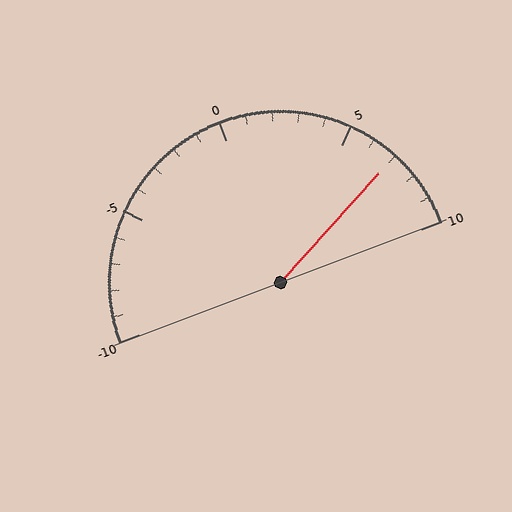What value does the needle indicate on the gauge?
The needle indicates approximately 7.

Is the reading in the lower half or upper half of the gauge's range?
The reading is in the upper half of the range (-10 to 10).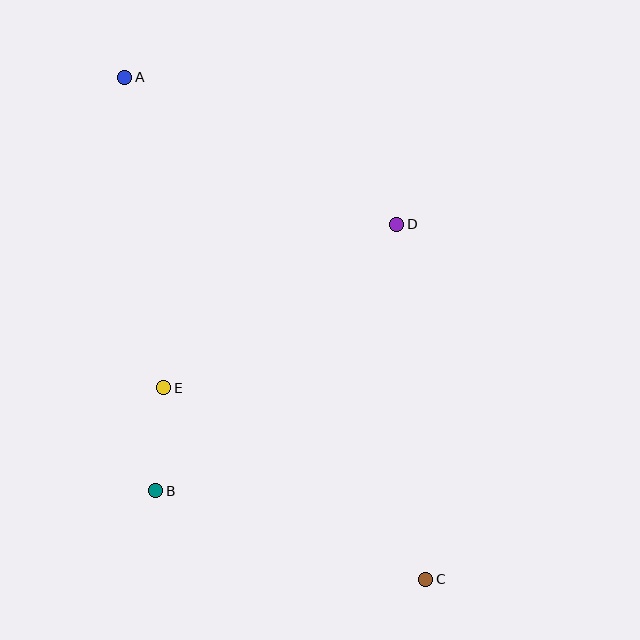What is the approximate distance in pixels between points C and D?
The distance between C and D is approximately 356 pixels.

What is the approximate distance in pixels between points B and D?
The distance between B and D is approximately 359 pixels.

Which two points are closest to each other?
Points B and E are closest to each other.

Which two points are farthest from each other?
Points A and C are farthest from each other.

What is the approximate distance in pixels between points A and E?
The distance between A and E is approximately 313 pixels.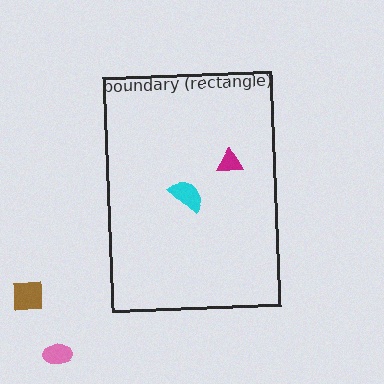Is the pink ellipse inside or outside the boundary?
Outside.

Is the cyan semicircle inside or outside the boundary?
Inside.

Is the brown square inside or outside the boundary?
Outside.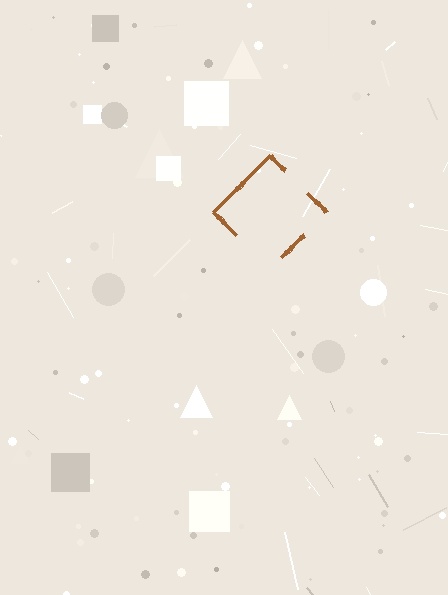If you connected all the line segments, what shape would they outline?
They would outline a diamond.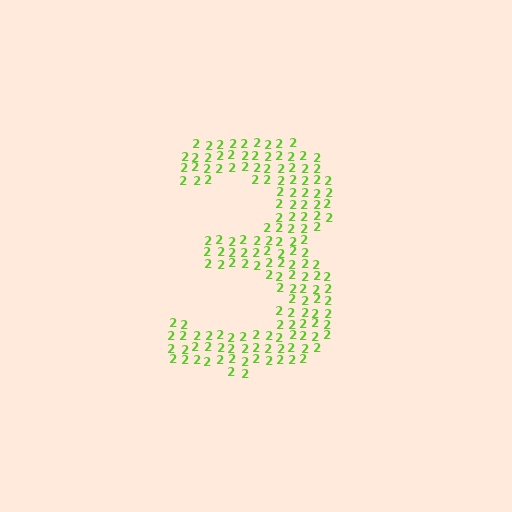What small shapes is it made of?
It is made of small digit 2's.